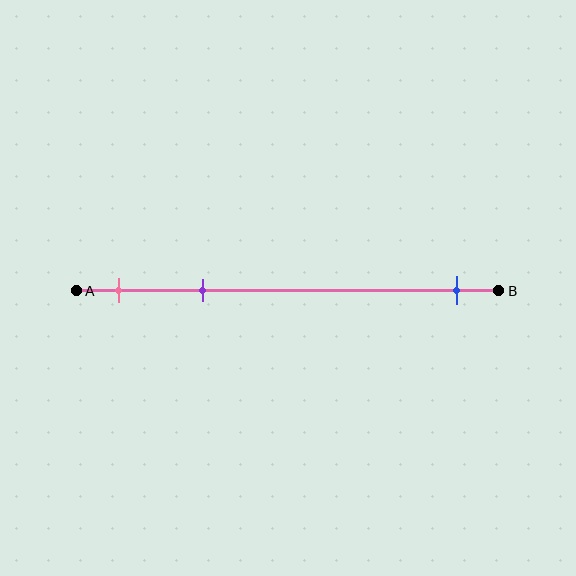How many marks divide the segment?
There are 3 marks dividing the segment.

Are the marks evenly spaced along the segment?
No, the marks are not evenly spaced.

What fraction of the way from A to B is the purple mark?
The purple mark is approximately 30% (0.3) of the way from A to B.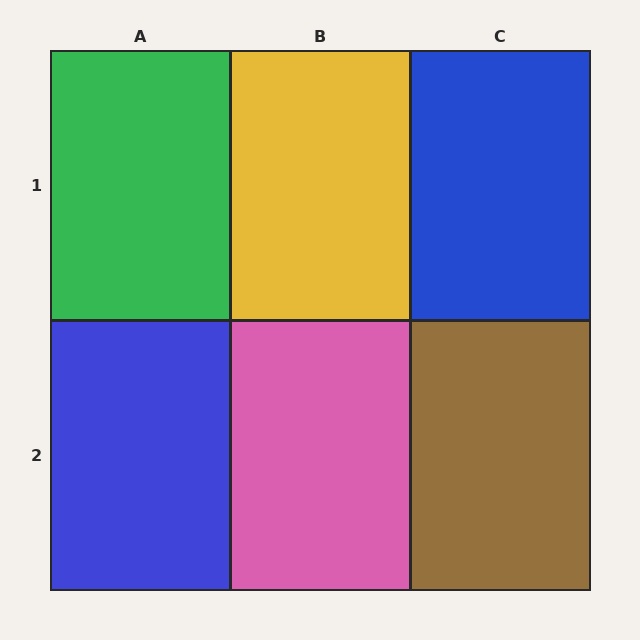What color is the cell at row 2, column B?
Pink.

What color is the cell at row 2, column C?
Brown.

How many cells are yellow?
1 cell is yellow.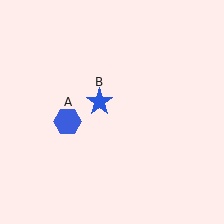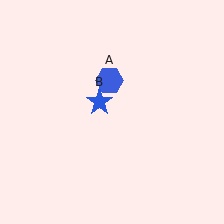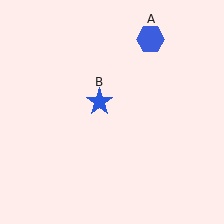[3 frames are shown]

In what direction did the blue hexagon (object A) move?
The blue hexagon (object A) moved up and to the right.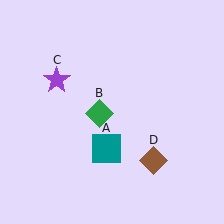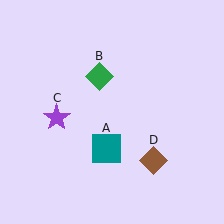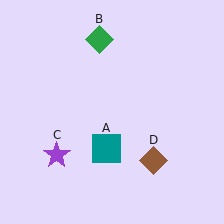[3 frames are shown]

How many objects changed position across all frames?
2 objects changed position: green diamond (object B), purple star (object C).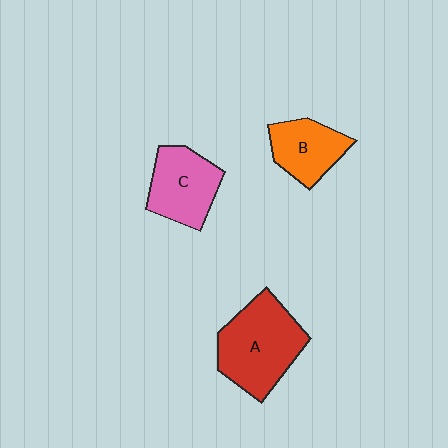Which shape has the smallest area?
Shape B (orange).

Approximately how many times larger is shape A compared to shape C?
Approximately 1.4 times.